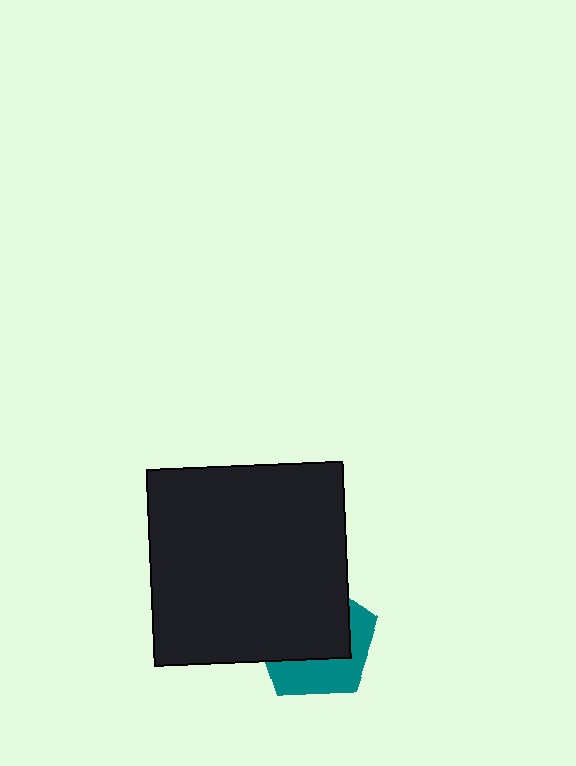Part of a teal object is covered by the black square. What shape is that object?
It is a pentagon.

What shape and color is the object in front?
The object in front is a black square.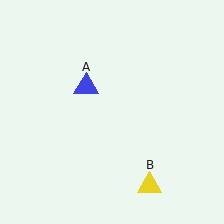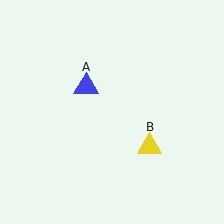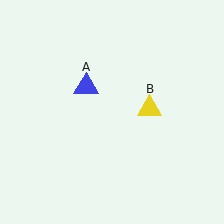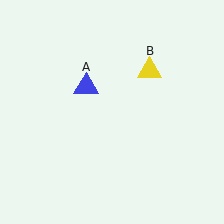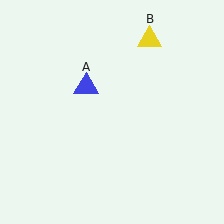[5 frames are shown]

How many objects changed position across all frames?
1 object changed position: yellow triangle (object B).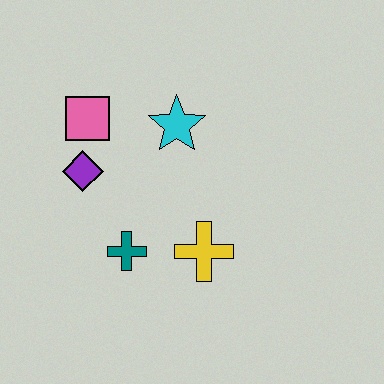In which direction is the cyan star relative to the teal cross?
The cyan star is above the teal cross.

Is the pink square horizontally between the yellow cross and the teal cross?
No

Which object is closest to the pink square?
The purple diamond is closest to the pink square.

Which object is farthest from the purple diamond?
The yellow cross is farthest from the purple diamond.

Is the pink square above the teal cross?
Yes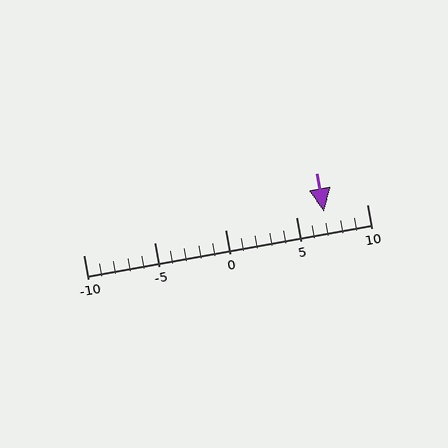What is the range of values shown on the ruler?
The ruler shows values from -10 to 10.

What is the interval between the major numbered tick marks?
The major tick marks are spaced 5 units apart.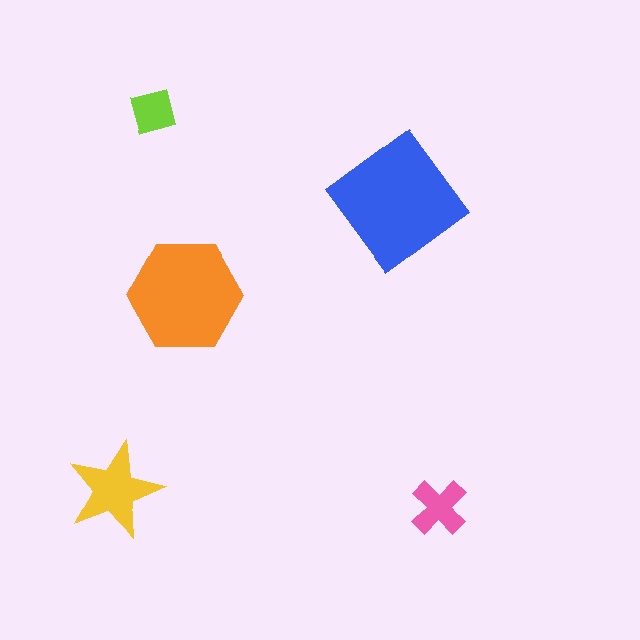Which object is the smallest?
The lime square.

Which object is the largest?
The blue diamond.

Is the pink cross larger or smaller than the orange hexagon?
Smaller.